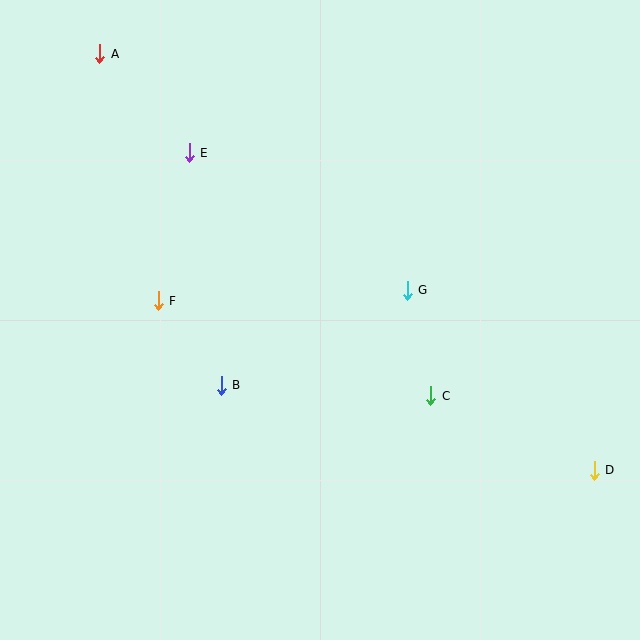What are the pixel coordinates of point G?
Point G is at (407, 290).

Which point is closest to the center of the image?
Point G at (407, 290) is closest to the center.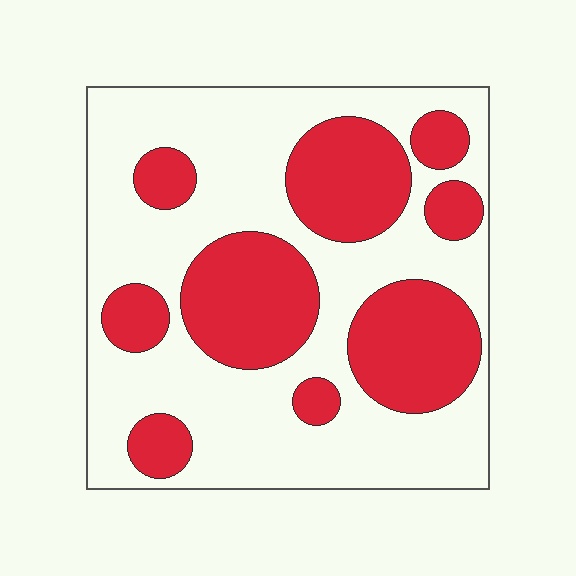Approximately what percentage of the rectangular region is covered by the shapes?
Approximately 35%.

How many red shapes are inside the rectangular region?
9.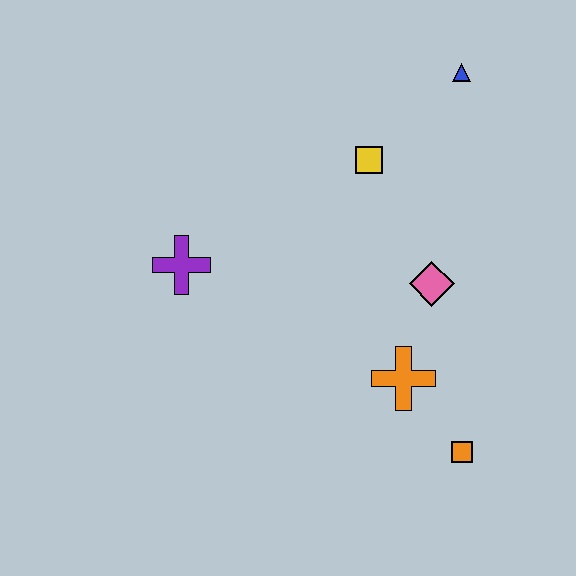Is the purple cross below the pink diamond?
No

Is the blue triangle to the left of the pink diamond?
No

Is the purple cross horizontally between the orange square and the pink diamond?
No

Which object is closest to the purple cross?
The yellow square is closest to the purple cross.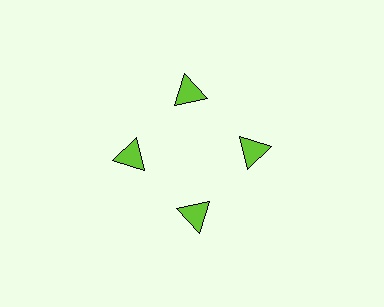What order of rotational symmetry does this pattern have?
This pattern has 4-fold rotational symmetry.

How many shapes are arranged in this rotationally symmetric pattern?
There are 4 shapes, arranged in 4 groups of 1.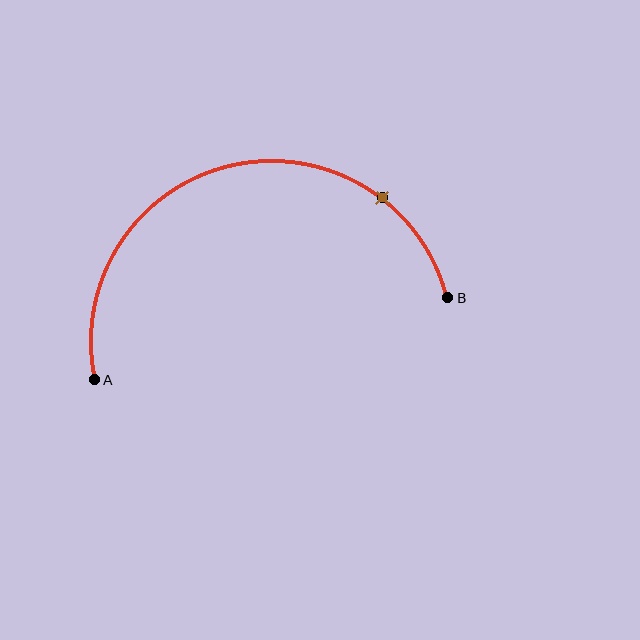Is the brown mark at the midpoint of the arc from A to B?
No. The brown mark lies on the arc but is closer to endpoint B. The arc midpoint would be at the point on the curve equidistant along the arc from both A and B.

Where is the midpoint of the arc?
The arc midpoint is the point on the curve farthest from the straight line joining A and B. It sits above that line.